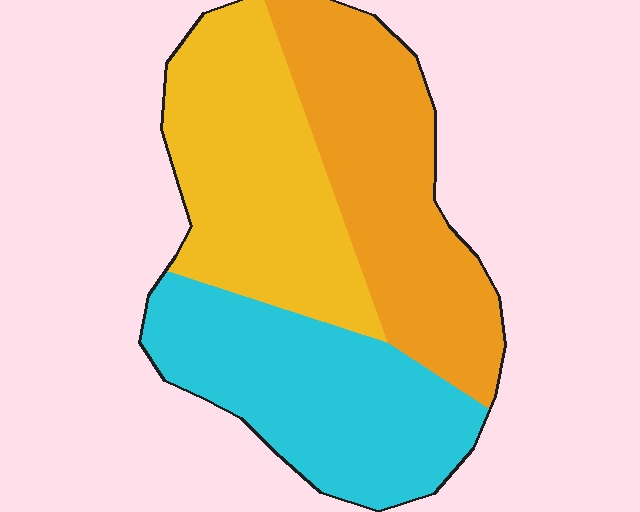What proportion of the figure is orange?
Orange takes up about one third (1/3) of the figure.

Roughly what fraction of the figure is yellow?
Yellow covers 33% of the figure.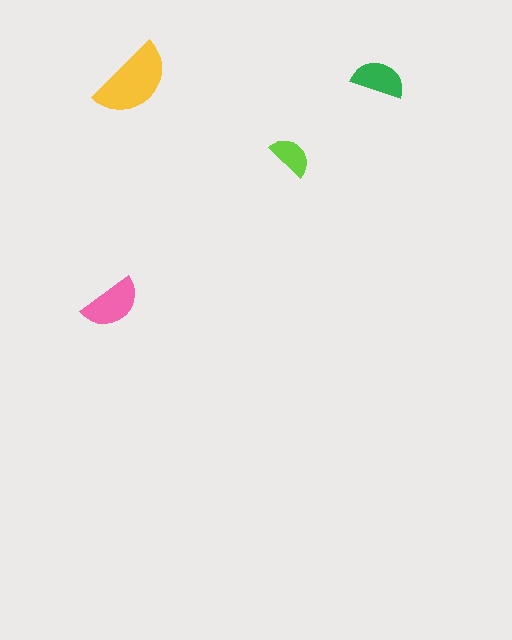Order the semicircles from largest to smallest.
the yellow one, the pink one, the green one, the lime one.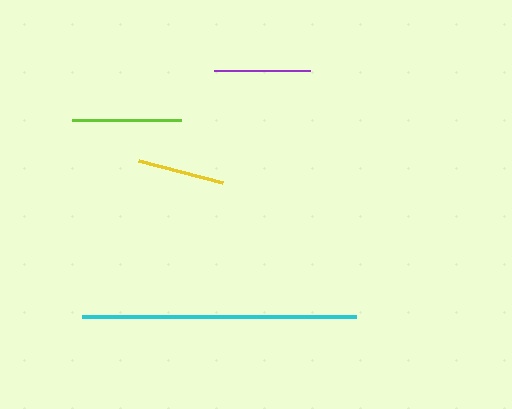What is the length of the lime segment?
The lime segment is approximately 109 pixels long.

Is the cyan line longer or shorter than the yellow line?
The cyan line is longer than the yellow line.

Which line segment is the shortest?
The yellow line is the shortest at approximately 87 pixels.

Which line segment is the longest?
The cyan line is the longest at approximately 275 pixels.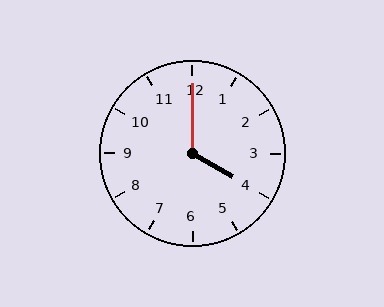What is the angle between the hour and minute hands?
Approximately 120 degrees.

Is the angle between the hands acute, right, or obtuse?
It is obtuse.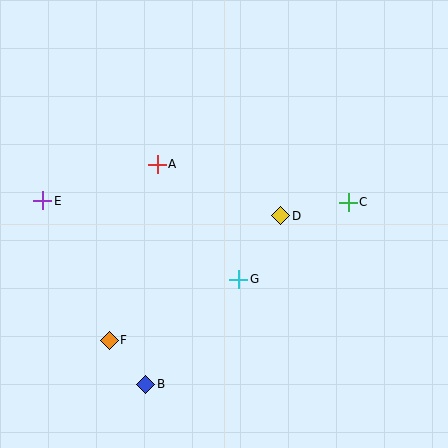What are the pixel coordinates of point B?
Point B is at (146, 384).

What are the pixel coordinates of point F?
Point F is at (109, 340).